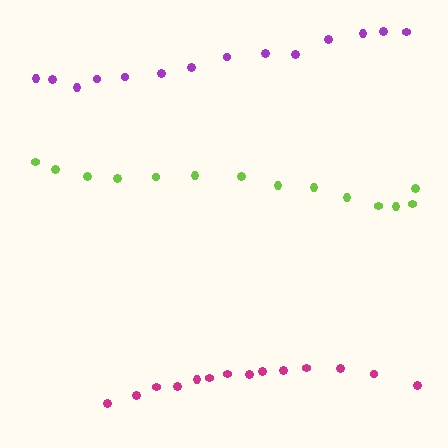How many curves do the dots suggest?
There are 3 distinct paths.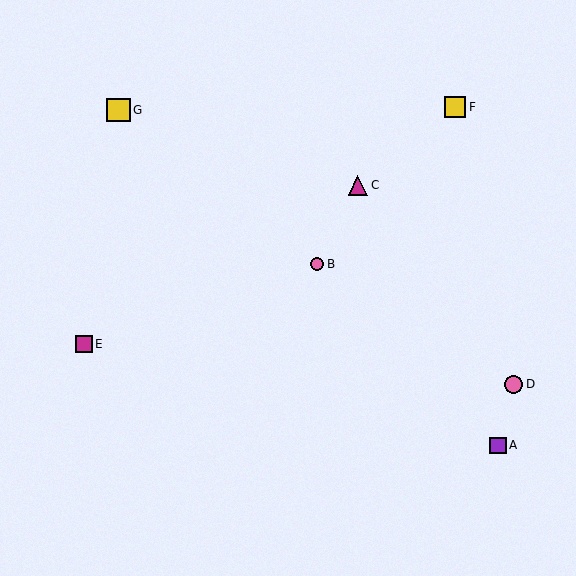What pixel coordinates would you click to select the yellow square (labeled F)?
Click at (455, 107) to select the yellow square F.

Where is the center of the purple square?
The center of the purple square is at (498, 445).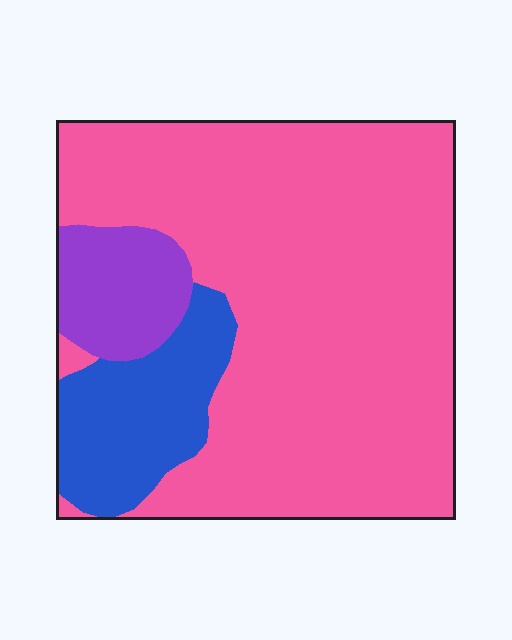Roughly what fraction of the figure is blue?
Blue covers 15% of the figure.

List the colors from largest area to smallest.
From largest to smallest: pink, blue, purple.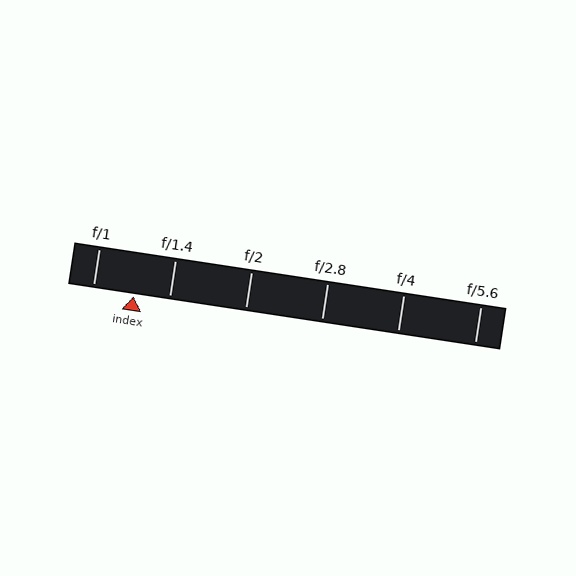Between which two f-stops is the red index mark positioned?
The index mark is between f/1 and f/1.4.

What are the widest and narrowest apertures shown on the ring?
The widest aperture shown is f/1 and the narrowest is f/5.6.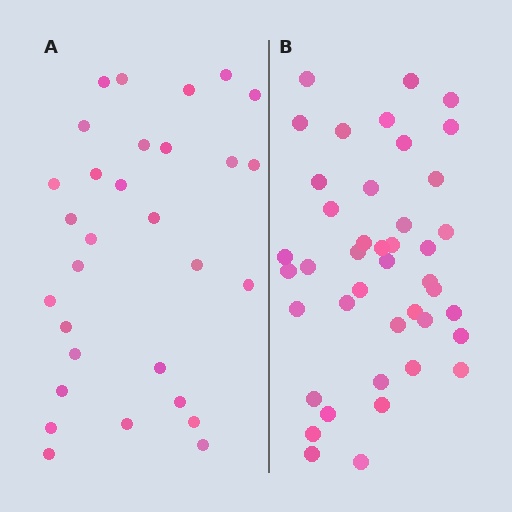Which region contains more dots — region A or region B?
Region B (the right region) has more dots.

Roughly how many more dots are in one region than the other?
Region B has roughly 12 or so more dots than region A.